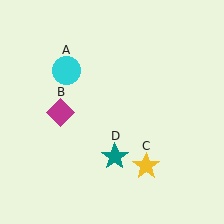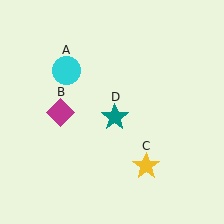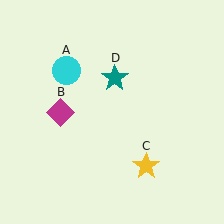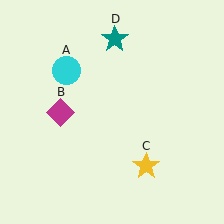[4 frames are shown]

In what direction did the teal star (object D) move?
The teal star (object D) moved up.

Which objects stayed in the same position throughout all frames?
Cyan circle (object A) and magenta diamond (object B) and yellow star (object C) remained stationary.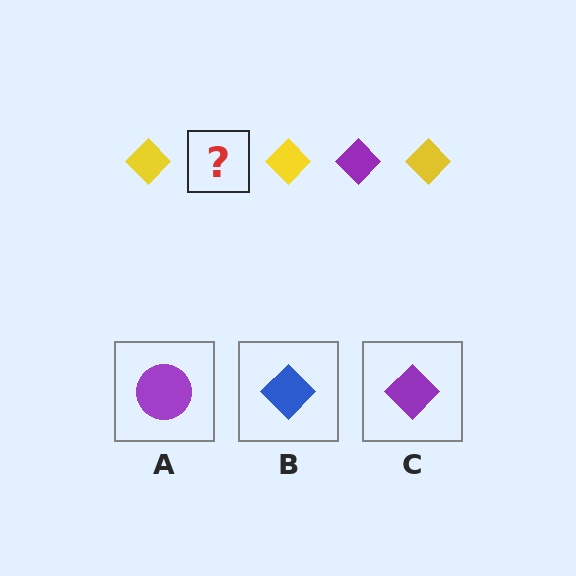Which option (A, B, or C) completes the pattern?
C.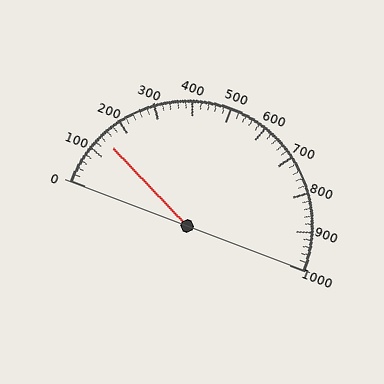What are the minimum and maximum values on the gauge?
The gauge ranges from 0 to 1000.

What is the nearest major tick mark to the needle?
The nearest major tick mark is 100.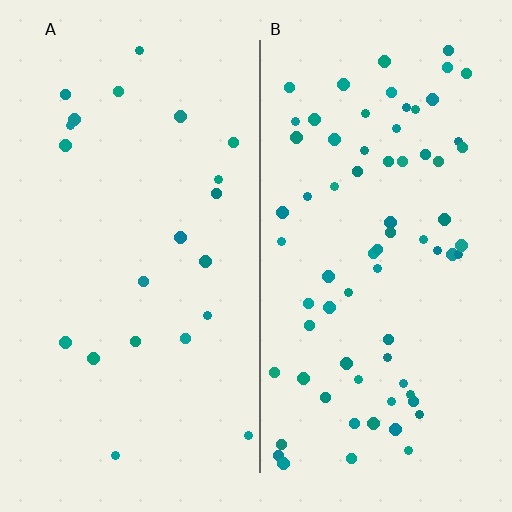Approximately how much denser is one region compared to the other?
Approximately 3.3× — region B over region A.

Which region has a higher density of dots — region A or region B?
B (the right).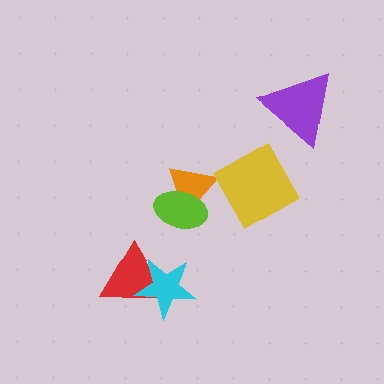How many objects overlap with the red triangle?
1 object overlaps with the red triangle.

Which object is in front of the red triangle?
The cyan star is in front of the red triangle.